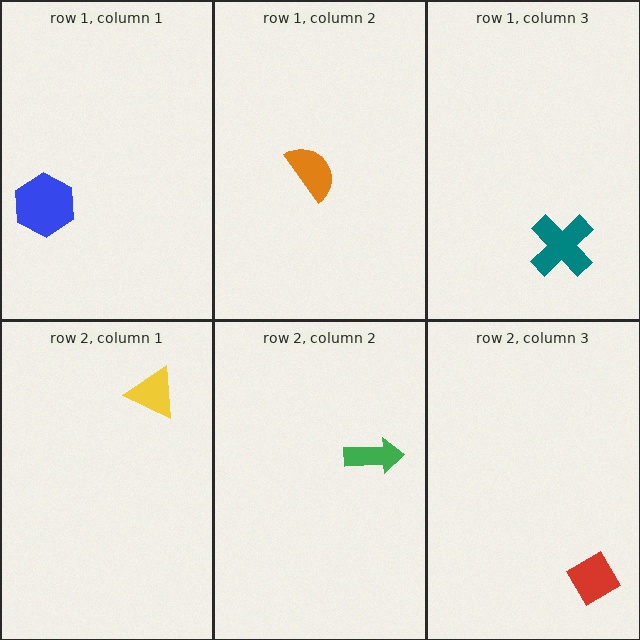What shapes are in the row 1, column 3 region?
The teal cross.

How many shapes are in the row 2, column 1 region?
1.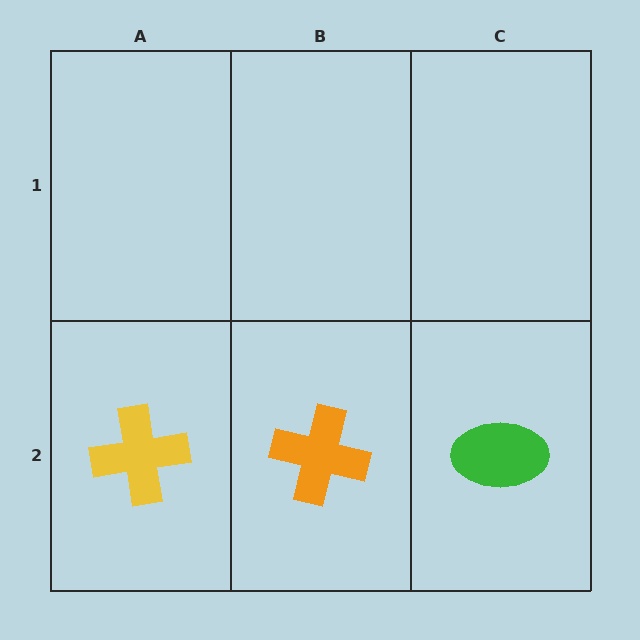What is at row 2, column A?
A yellow cross.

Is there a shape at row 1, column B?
No, that cell is empty.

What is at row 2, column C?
A green ellipse.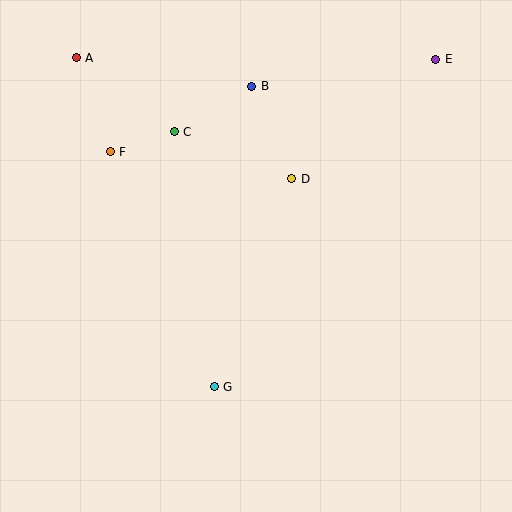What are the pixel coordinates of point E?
Point E is at (436, 59).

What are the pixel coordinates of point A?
Point A is at (76, 58).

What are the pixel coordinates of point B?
Point B is at (252, 86).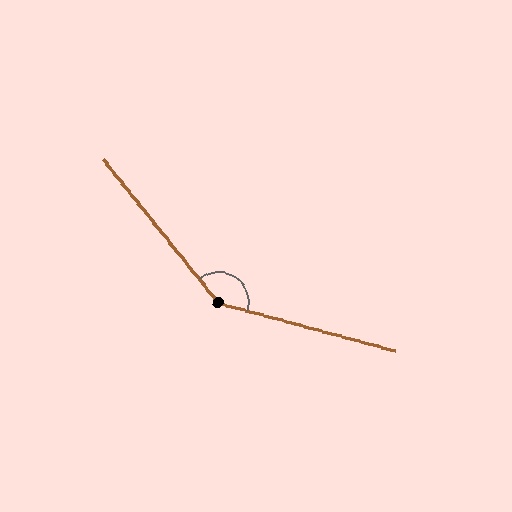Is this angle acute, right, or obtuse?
It is obtuse.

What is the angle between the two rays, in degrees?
Approximately 144 degrees.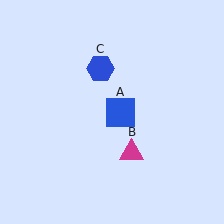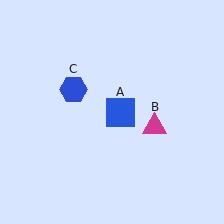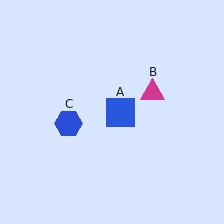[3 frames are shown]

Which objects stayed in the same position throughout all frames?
Blue square (object A) remained stationary.